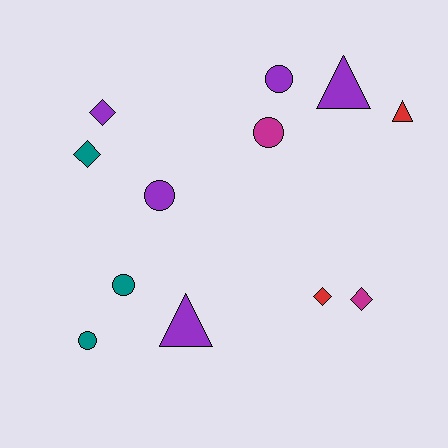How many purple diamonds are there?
There is 1 purple diamond.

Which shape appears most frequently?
Circle, with 5 objects.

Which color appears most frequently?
Purple, with 5 objects.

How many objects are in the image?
There are 12 objects.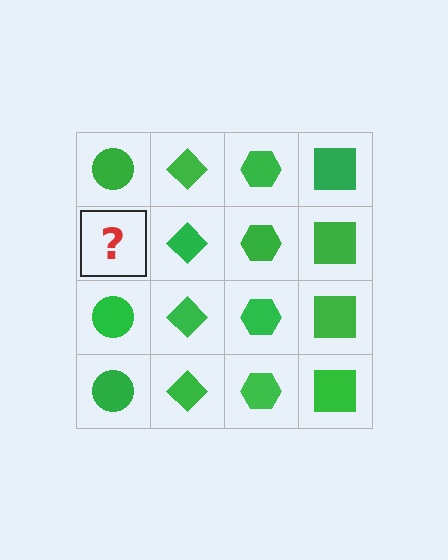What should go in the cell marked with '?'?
The missing cell should contain a green circle.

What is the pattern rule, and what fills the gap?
The rule is that each column has a consistent shape. The gap should be filled with a green circle.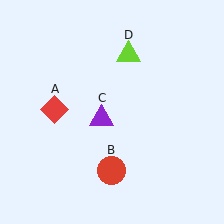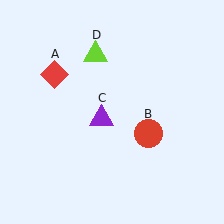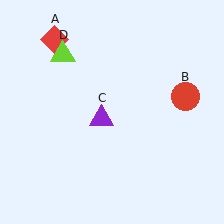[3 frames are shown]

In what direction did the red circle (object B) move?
The red circle (object B) moved up and to the right.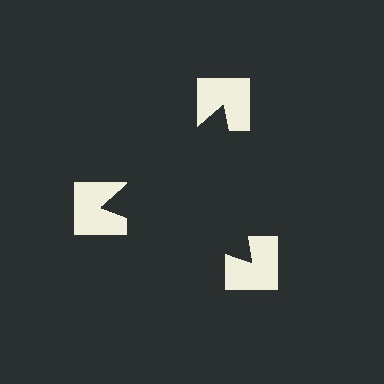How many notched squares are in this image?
There are 3 — one at each vertex of the illusory triangle.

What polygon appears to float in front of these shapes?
An illusory triangle — its edges are inferred from the aligned wedge cuts in the notched squares, not physically drawn.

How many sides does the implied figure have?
3 sides.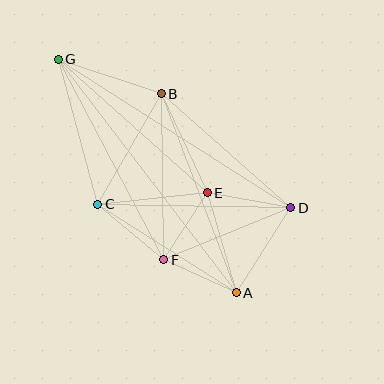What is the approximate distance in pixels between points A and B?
The distance between A and B is approximately 213 pixels.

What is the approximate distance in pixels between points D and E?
The distance between D and E is approximately 85 pixels.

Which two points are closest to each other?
Points A and F are closest to each other.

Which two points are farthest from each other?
Points A and G are farthest from each other.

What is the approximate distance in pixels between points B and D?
The distance between B and D is approximately 172 pixels.